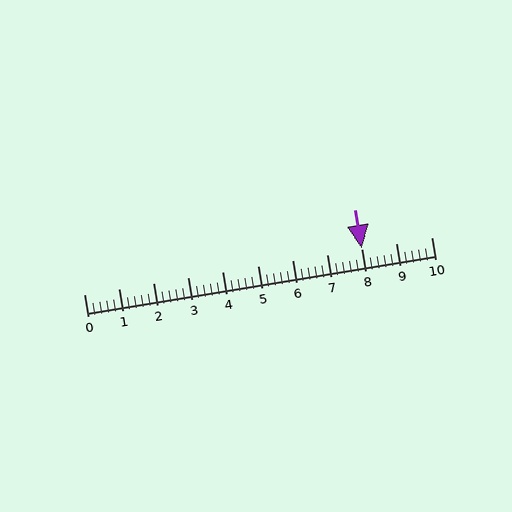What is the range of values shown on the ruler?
The ruler shows values from 0 to 10.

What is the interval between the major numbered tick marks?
The major tick marks are spaced 1 units apart.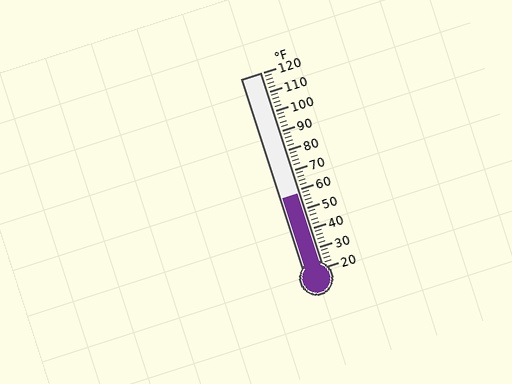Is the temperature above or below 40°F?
The temperature is above 40°F.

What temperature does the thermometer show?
The thermometer shows approximately 58°F.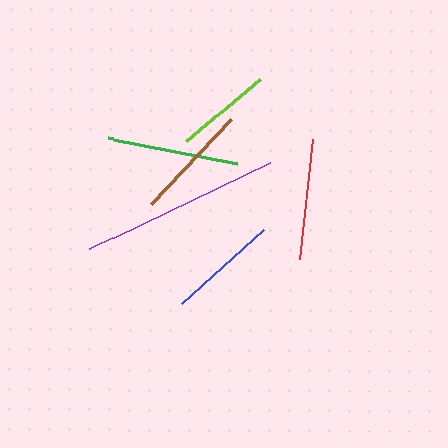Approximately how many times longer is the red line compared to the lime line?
The red line is approximately 1.3 times the length of the lime line.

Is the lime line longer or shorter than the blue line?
The blue line is longer than the lime line.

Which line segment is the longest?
The purple line is the longest at approximately 201 pixels.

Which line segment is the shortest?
The lime line is the shortest at approximately 96 pixels.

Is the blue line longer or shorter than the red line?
The red line is longer than the blue line.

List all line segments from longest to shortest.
From longest to shortest: purple, green, red, brown, blue, lime.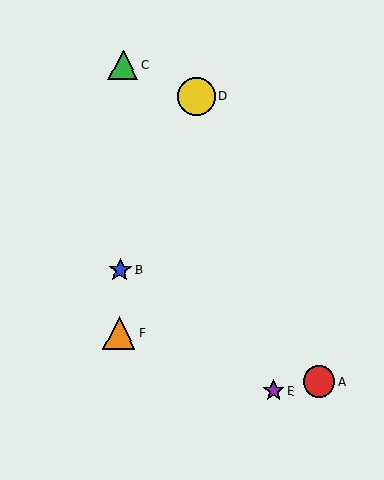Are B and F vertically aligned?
Yes, both are at x≈120.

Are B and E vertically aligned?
No, B is at x≈120 and E is at x≈273.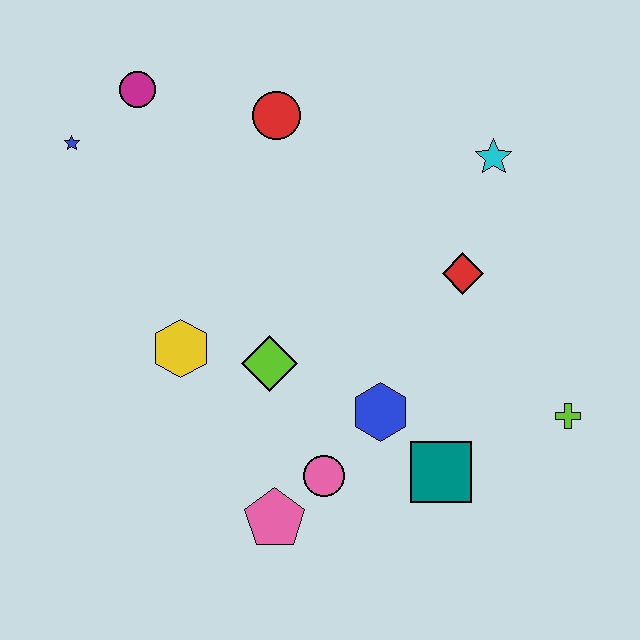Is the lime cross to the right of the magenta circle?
Yes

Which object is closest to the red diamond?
The cyan star is closest to the red diamond.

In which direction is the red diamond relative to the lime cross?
The red diamond is above the lime cross.